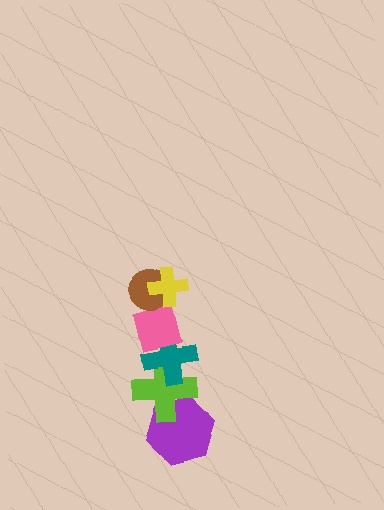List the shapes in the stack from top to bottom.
From top to bottom: the yellow cross, the brown circle, the pink square, the teal cross, the lime cross, the purple hexagon.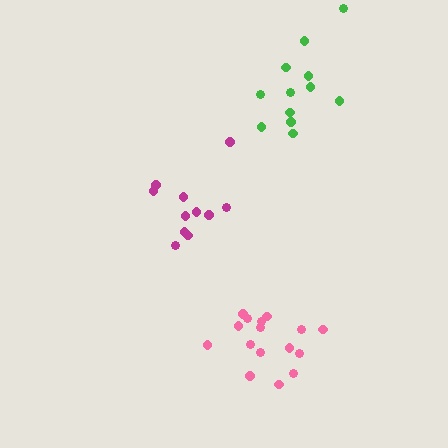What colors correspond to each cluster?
The clusters are colored: pink, magenta, green.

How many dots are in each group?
Group 1: 16 dots, Group 2: 11 dots, Group 3: 12 dots (39 total).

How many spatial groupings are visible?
There are 3 spatial groupings.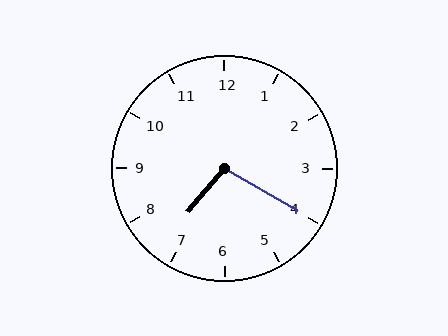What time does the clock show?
7:20.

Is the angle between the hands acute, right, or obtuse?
It is obtuse.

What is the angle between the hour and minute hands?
Approximately 100 degrees.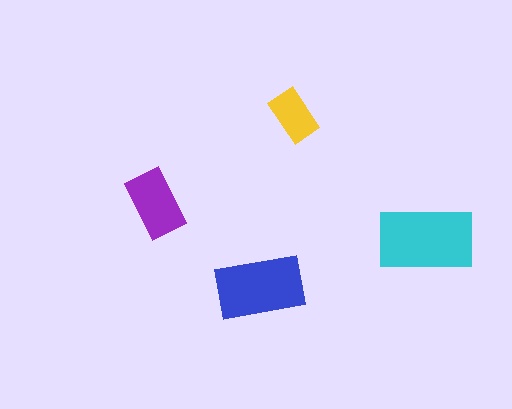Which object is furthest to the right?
The cyan rectangle is rightmost.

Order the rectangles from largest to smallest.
the cyan one, the blue one, the purple one, the yellow one.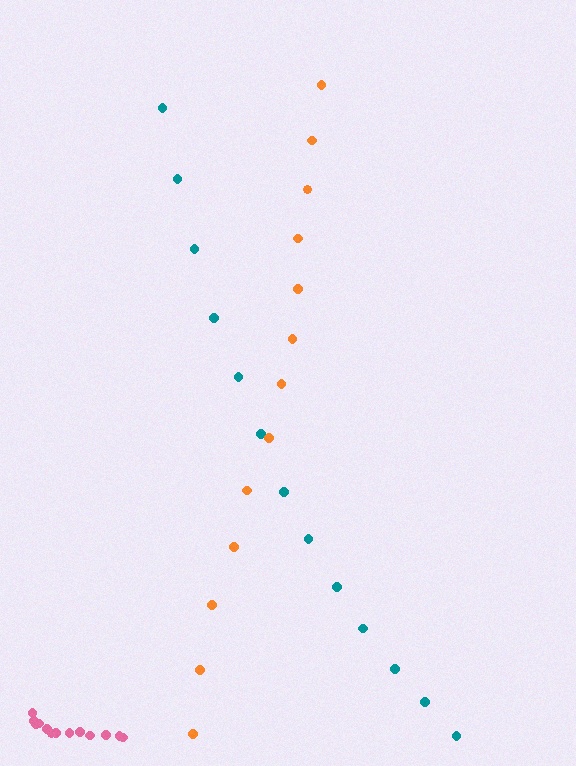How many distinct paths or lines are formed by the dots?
There are 3 distinct paths.